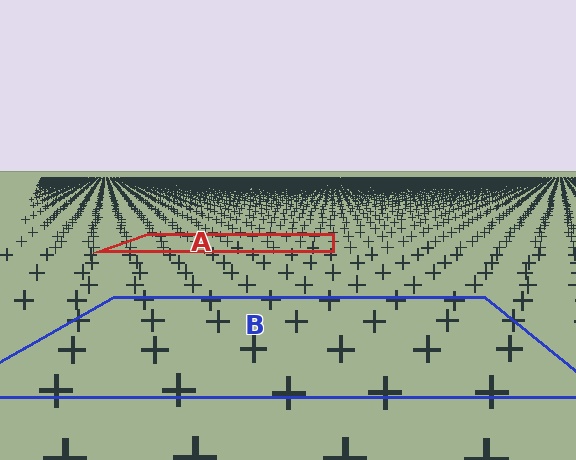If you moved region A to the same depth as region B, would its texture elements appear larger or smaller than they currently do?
They would appear larger. At a closer depth, the same texture elements are projected at a bigger on-screen size.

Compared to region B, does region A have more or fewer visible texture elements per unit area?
Region A has more texture elements per unit area — they are packed more densely because it is farther away.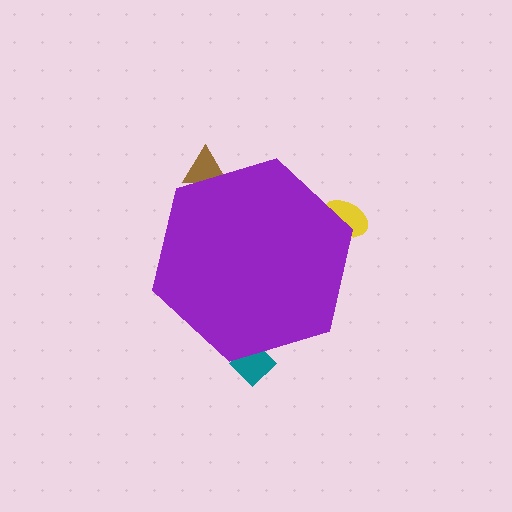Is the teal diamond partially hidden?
Yes, the teal diamond is partially hidden behind the purple hexagon.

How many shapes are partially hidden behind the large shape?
3 shapes are partially hidden.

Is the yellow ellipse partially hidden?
Yes, the yellow ellipse is partially hidden behind the purple hexagon.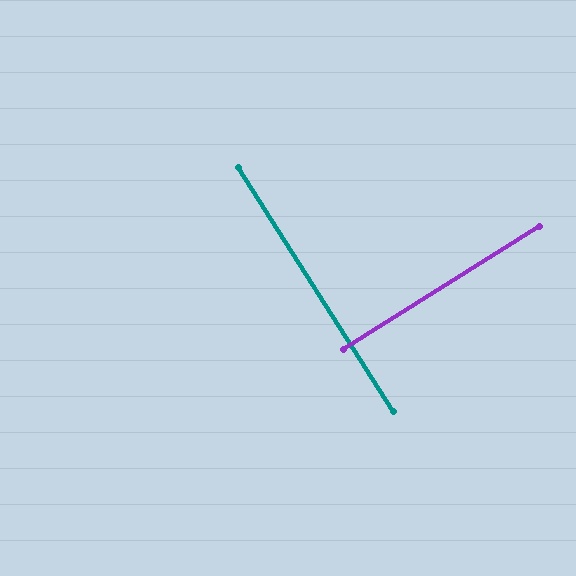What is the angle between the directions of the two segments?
Approximately 90 degrees.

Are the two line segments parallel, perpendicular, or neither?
Perpendicular — they meet at approximately 90°.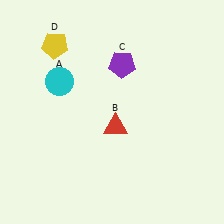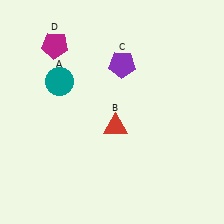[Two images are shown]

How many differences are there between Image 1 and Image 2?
There are 2 differences between the two images.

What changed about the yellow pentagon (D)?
In Image 1, D is yellow. In Image 2, it changed to magenta.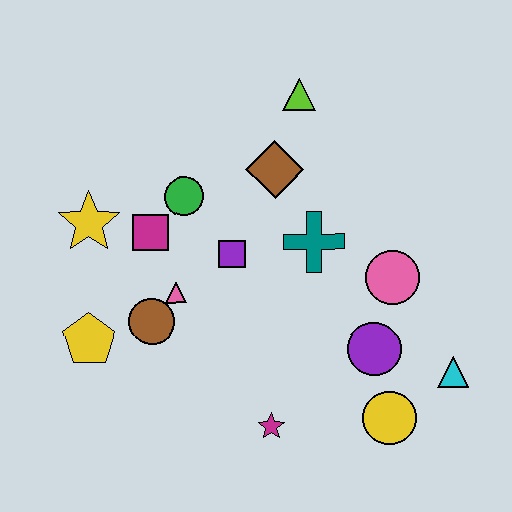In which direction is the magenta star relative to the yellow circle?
The magenta star is to the left of the yellow circle.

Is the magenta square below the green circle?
Yes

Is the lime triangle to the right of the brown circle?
Yes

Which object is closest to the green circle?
The magenta square is closest to the green circle.